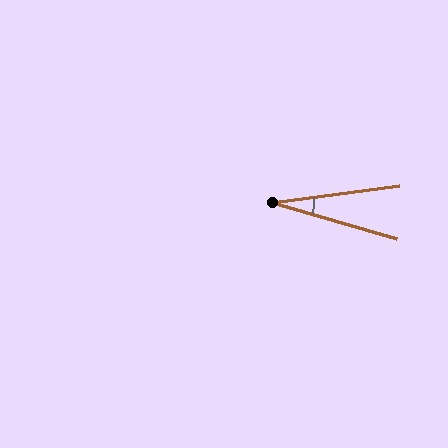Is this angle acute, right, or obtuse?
It is acute.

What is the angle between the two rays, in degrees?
Approximately 24 degrees.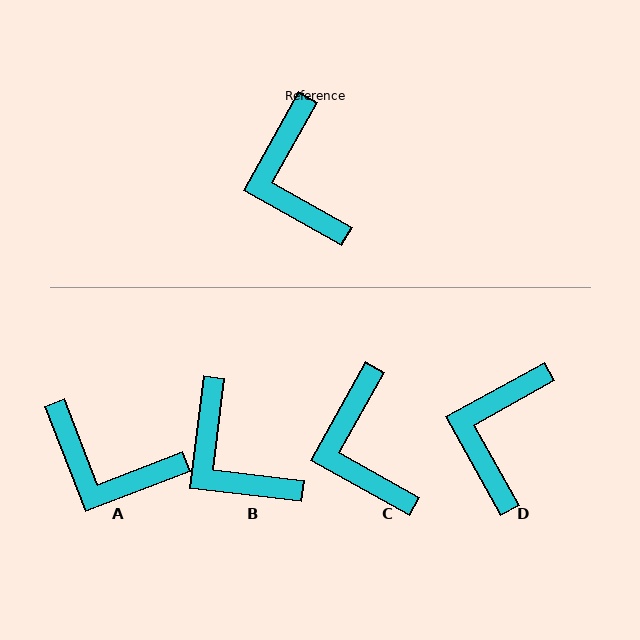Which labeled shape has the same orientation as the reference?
C.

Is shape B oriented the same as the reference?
No, it is off by about 22 degrees.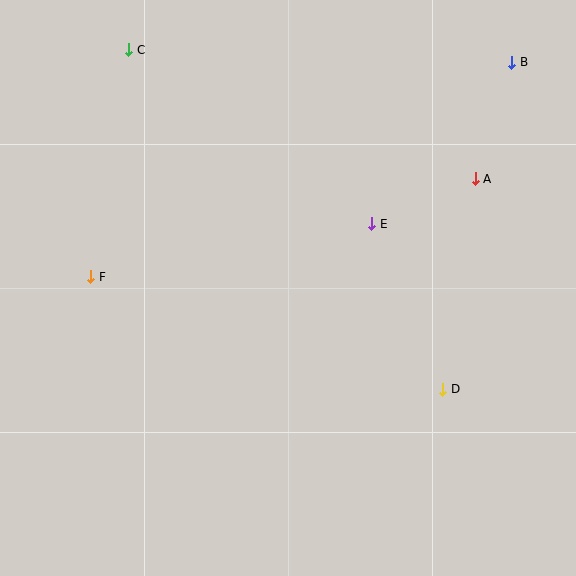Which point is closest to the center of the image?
Point E at (372, 224) is closest to the center.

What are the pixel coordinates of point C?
Point C is at (129, 50).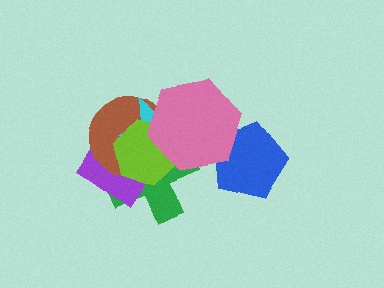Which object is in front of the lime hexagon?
The pink hexagon is in front of the lime hexagon.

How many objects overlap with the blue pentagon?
1 object overlaps with the blue pentagon.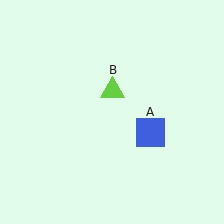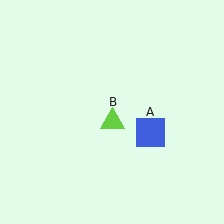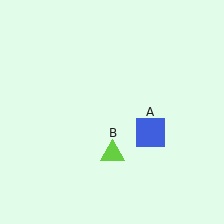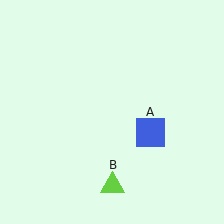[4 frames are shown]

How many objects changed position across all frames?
1 object changed position: lime triangle (object B).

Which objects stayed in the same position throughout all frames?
Blue square (object A) remained stationary.